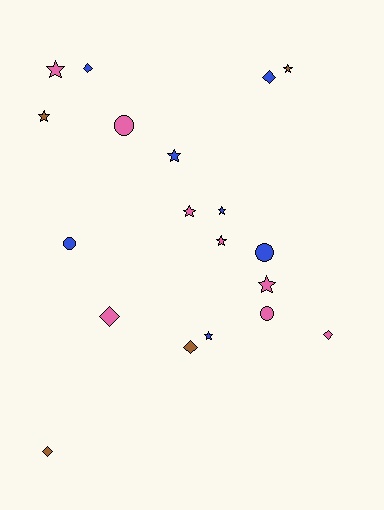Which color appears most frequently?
Pink, with 8 objects.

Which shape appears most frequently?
Star, with 9 objects.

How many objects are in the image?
There are 19 objects.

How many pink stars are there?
There are 4 pink stars.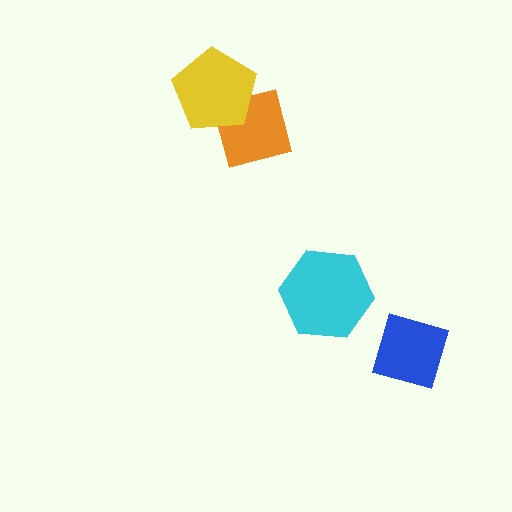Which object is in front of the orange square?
The yellow pentagon is in front of the orange square.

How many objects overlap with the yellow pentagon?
1 object overlaps with the yellow pentagon.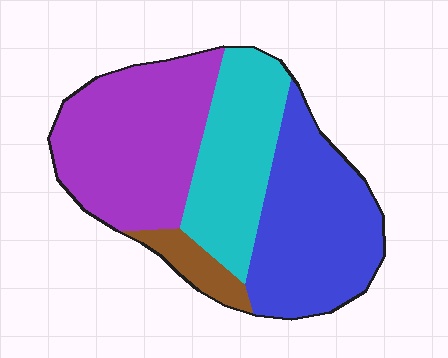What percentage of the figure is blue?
Blue covers about 35% of the figure.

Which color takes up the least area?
Brown, at roughly 5%.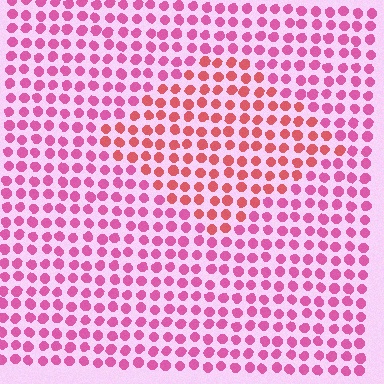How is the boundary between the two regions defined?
The boundary is defined purely by a slight shift in hue (about 31 degrees). Spacing, size, and orientation are identical on both sides.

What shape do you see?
I see a diamond.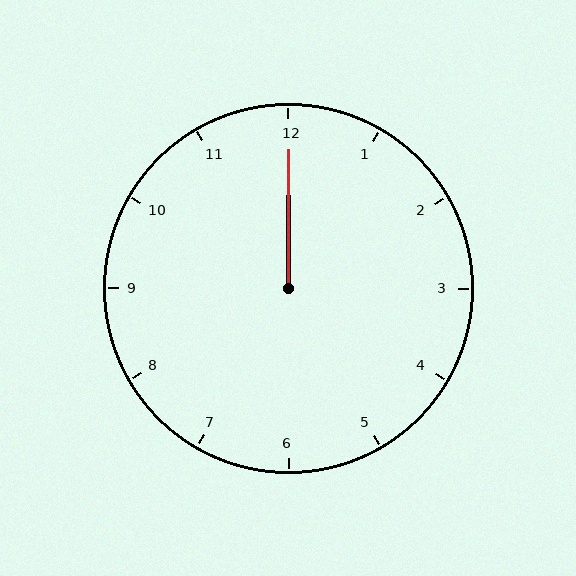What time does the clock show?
12:00.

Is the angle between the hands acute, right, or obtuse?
It is acute.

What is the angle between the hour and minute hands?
Approximately 0 degrees.